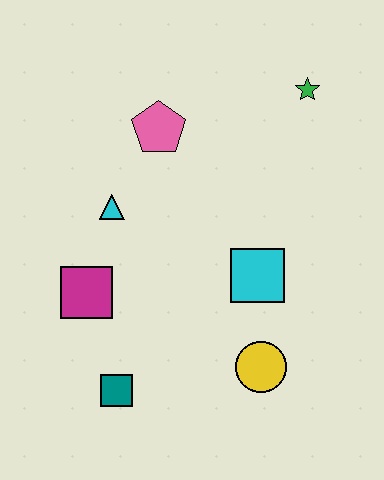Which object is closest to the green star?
The pink pentagon is closest to the green star.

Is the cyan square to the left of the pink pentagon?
No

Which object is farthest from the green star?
The teal square is farthest from the green star.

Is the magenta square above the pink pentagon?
No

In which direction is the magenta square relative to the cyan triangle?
The magenta square is below the cyan triangle.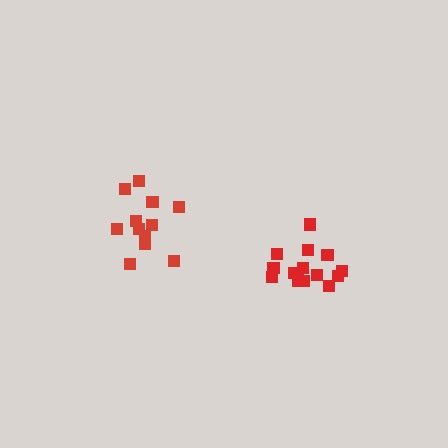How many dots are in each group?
Group 1: 12 dots, Group 2: 14 dots (26 total).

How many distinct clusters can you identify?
There are 2 distinct clusters.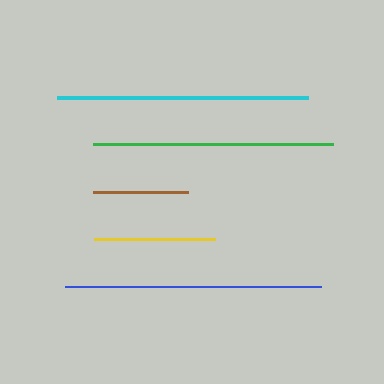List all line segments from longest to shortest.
From longest to shortest: blue, cyan, green, yellow, brown.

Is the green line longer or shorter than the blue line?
The blue line is longer than the green line.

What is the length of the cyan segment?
The cyan segment is approximately 251 pixels long.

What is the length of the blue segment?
The blue segment is approximately 256 pixels long.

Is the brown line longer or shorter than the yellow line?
The yellow line is longer than the brown line.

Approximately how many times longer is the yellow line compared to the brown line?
The yellow line is approximately 1.3 times the length of the brown line.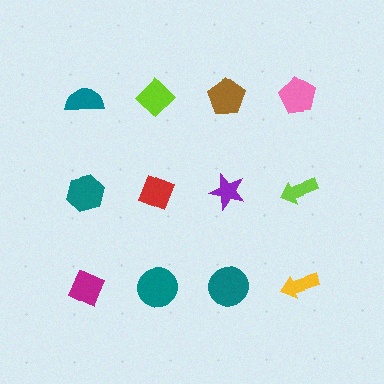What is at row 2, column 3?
A purple star.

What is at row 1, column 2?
A lime diamond.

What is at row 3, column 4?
A yellow arrow.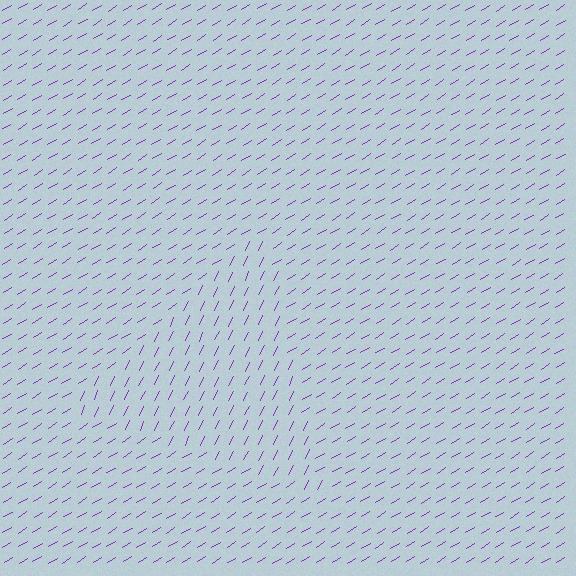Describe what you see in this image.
The image is filled with small purple line segments. A triangle region in the image has lines oriented differently from the surrounding lines, creating a visible texture boundary.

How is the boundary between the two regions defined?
The boundary is defined purely by a change in line orientation (approximately 33 degrees difference). All lines are the same color and thickness.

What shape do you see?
I see a triangle.